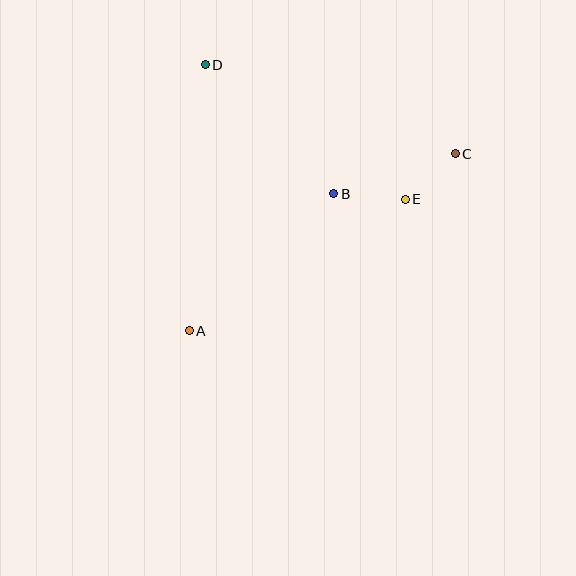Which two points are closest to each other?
Points C and E are closest to each other.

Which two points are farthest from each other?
Points A and C are farthest from each other.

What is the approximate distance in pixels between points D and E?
The distance between D and E is approximately 241 pixels.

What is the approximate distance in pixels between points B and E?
The distance between B and E is approximately 72 pixels.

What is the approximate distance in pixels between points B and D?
The distance between B and D is approximately 182 pixels.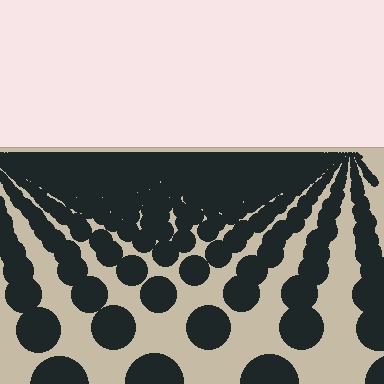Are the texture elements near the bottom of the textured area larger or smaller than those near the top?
Larger. Near the bottom, elements are closer to the viewer and appear at a bigger on-screen size.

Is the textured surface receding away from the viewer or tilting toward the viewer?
The surface is receding away from the viewer. Texture elements get smaller and denser toward the top.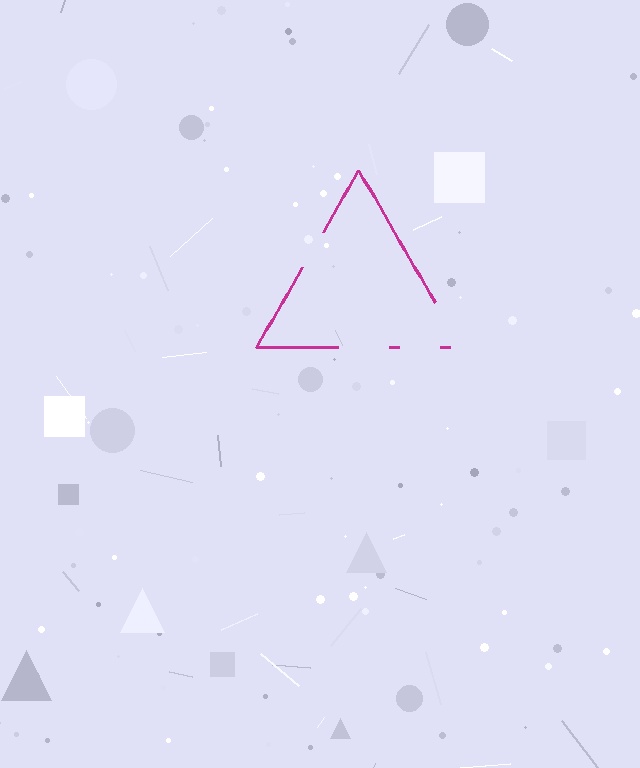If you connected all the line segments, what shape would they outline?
They would outline a triangle.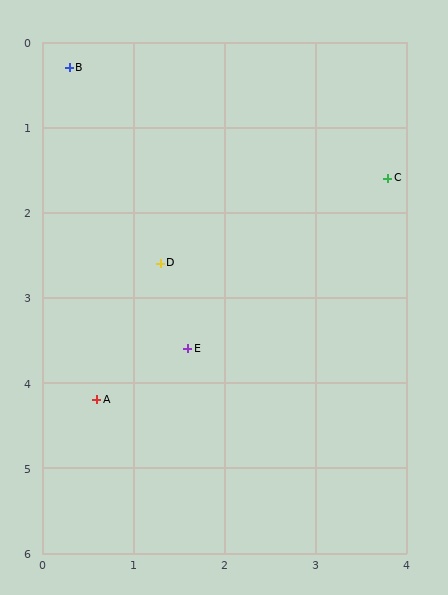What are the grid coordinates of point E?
Point E is at approximately (1.6, 3.6).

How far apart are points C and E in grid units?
Points C and E are about 3.0 grid units apart.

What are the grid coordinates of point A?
Point A is at approximately (0.6, 4.2).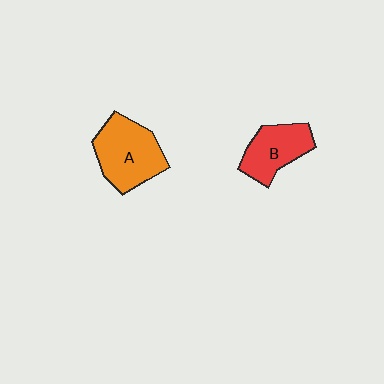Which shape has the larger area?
Shape A (orange).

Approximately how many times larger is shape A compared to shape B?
Approximately 1.3 times.